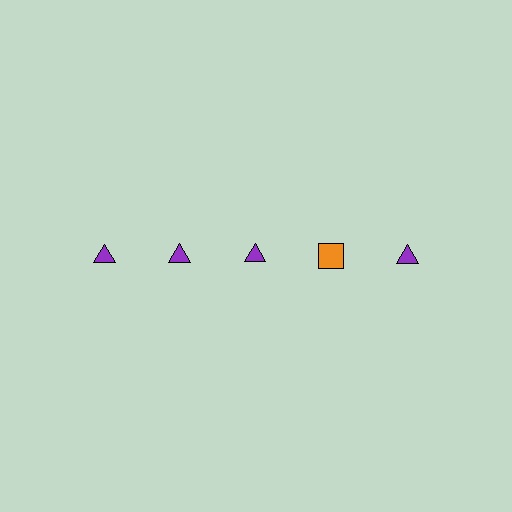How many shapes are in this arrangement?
There are 5 shapes arranged in a grid pattern.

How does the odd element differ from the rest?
It differs in both color (orange instead of purple) and shape (square instead of triangle).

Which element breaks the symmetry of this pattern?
The orange square in the top row, second from right column breaks the symmetry. All other shapes are purple triangles.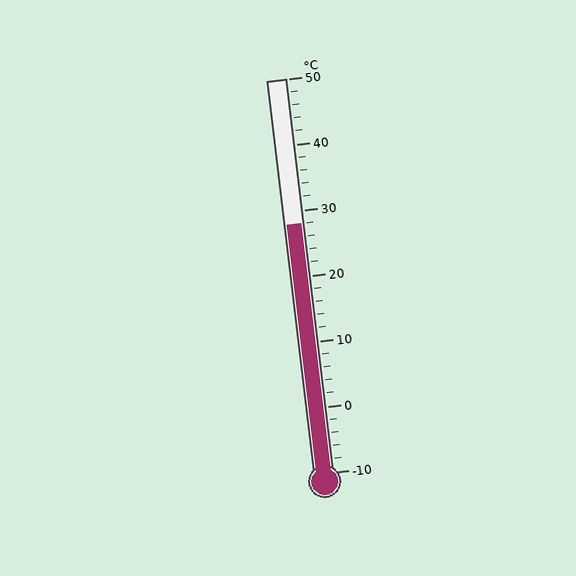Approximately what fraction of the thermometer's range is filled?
The thermometer is filled to approximately 65% of its range.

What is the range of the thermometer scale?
The thermometer scale ranges from -10°C to 50°C.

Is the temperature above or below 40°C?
The temperature is below 40°C.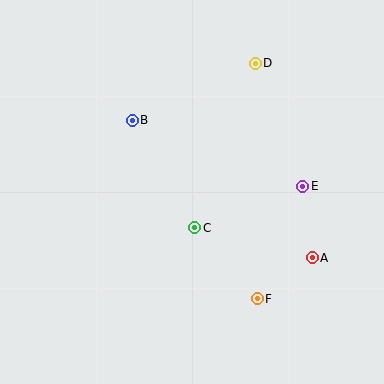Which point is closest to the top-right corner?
Point D is closest to the top-right corner.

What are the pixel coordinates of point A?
Point A is at (312, 258).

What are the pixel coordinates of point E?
Point E is at (303, 186).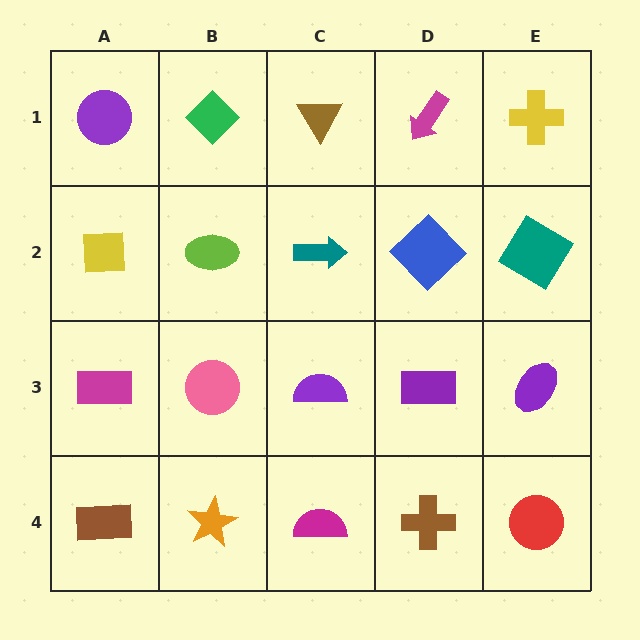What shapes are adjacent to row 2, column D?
A magenta arrow (row 1, column D), a purple rectangle (row 3, column D), a teal arrow (row 2, column C), a teal diamond (row 2, column E).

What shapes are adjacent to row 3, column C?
A teal arrow (row 2, column C), a magenta semicircle (row 4, column C), a pink circle (row 3, column B), a purple rectangle (row 3, column D).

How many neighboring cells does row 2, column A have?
3.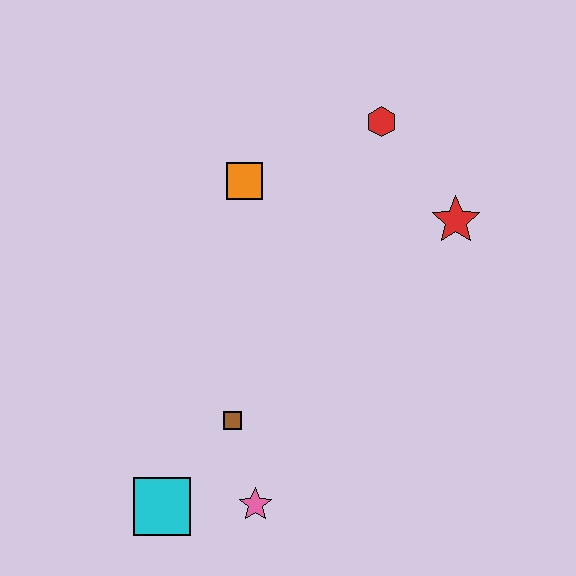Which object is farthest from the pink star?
The red hexagon is farthest from the pink star.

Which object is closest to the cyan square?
The pink star is closest to the cyan square.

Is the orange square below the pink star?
No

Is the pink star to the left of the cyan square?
No